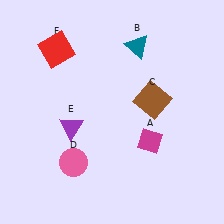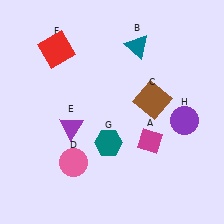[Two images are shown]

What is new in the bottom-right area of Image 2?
A purple circle (H) was added in the bottom-right area of Image 2.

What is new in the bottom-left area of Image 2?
A teal hexagon (G) was added in the bottom-left area of Image 2.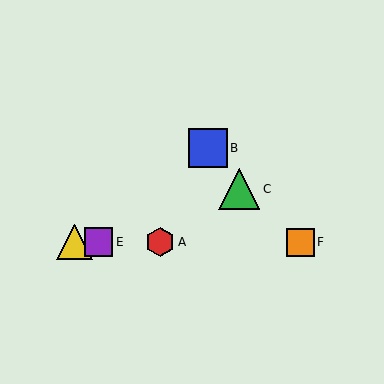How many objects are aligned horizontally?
4 objects (A, D, E, F) are aligned horizontally.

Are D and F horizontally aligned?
Yes, both are at y≈242.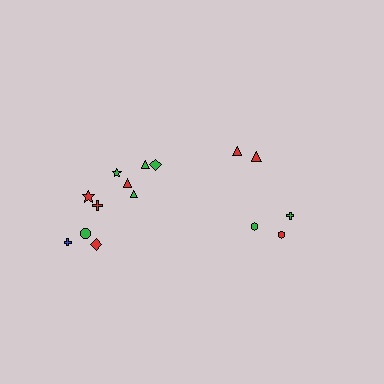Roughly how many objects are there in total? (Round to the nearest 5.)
Roughly 15 objects in total.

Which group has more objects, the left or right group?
The left group.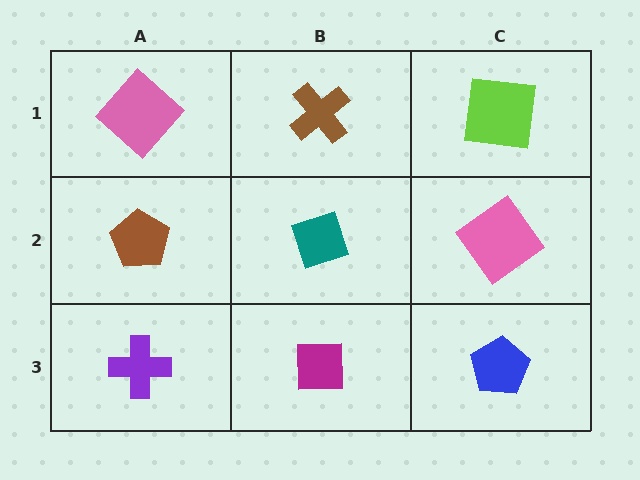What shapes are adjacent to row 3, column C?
A pink diamond (row 2, column C), a magenta square (row 3, column B).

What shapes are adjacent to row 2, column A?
A pink diamond (row 1, column A), a purple cross (row 3, column A), a teal diamond (row 2, column B).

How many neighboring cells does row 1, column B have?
3.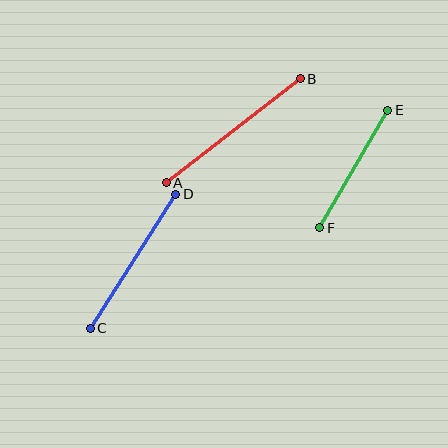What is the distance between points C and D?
The distance is approximately 159 pixels.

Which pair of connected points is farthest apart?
Points A and B are farthest apart.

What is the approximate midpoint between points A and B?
The midpoint is at approximately (233, 131) pixels.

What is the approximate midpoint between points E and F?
The midpoint is at approximately (354, 169) pixels.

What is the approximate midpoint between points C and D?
The midpoint is at approximately (133, 261) pixels.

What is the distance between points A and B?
The distance is approximately 170 pixels.